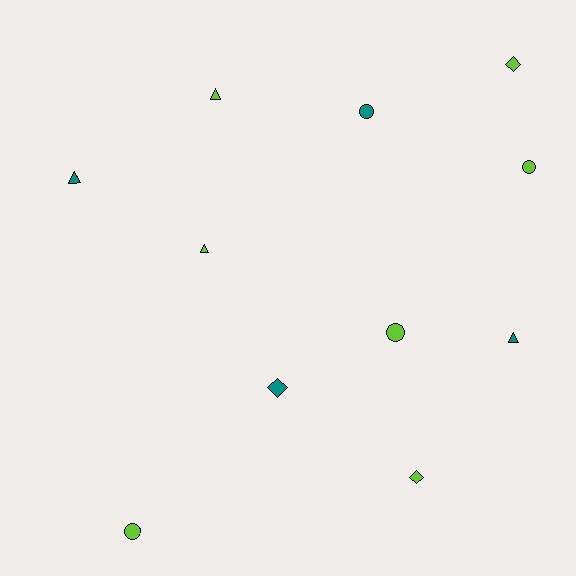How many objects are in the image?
There are 11 objects.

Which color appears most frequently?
Lime, with 7 objects.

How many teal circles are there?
There is 1 teal circle.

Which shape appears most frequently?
Circle, with 4 objects.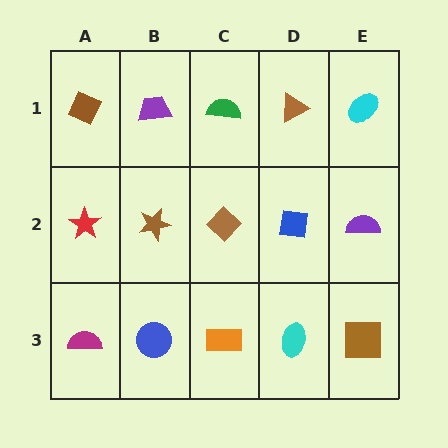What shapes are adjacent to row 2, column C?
A green semicircle (row 1, column C), an orange rectangle (row 3, column C), a brown star (row 2, column B), a blue square (row 2, column D).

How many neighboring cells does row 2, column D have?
4.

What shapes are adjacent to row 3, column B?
A brown star (row 2, column B), a magenta semicircle (row 3, column A), an orange rectangle (row 3, column C).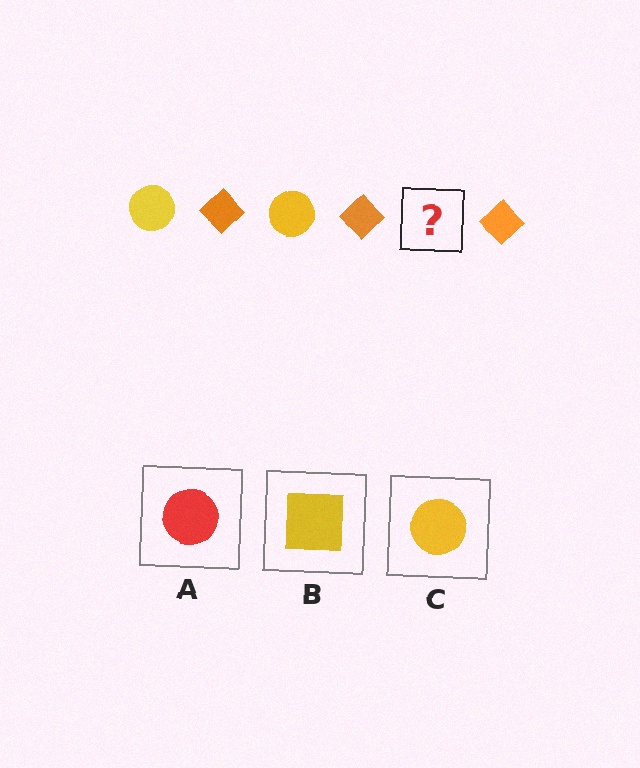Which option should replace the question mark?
Option C.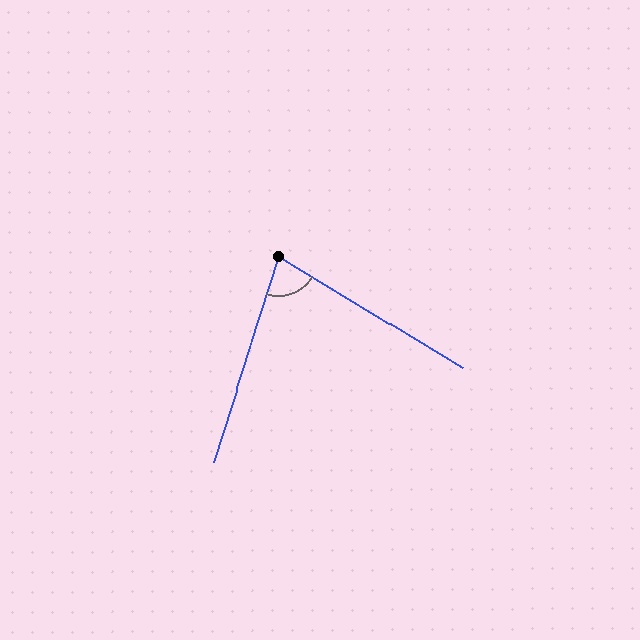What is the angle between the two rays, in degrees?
Approximately 76 degrees.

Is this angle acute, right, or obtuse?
It is acute.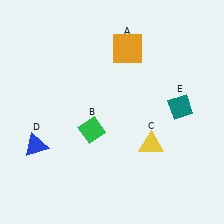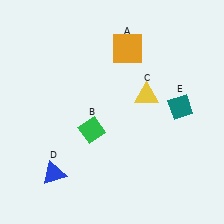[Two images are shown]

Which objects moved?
The objects that moved are: the yellow triangle (C), the blue triangle (D).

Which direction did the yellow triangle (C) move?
The yellow triangle (C) moved up.